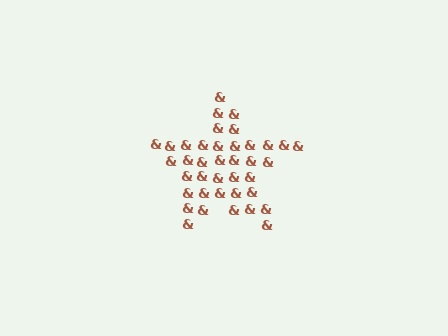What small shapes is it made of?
It is made of small ampersands.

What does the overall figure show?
The overall figure shows a star.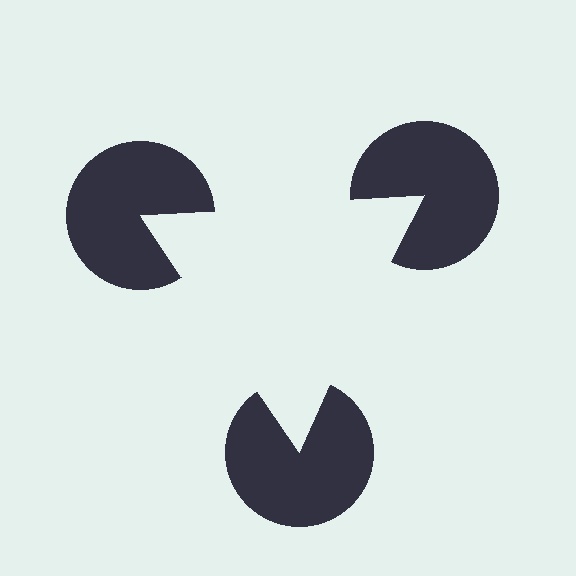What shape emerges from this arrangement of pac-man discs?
An illusory triangle — its edges are inferred from the aligned wedge cuts in the pac-man discs, not physically drawn.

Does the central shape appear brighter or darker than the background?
It typically appears slightly brighter than the background, even though no actual brightness change is drawn.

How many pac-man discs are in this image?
There are 3 — one at each vertex of the illusory triangle.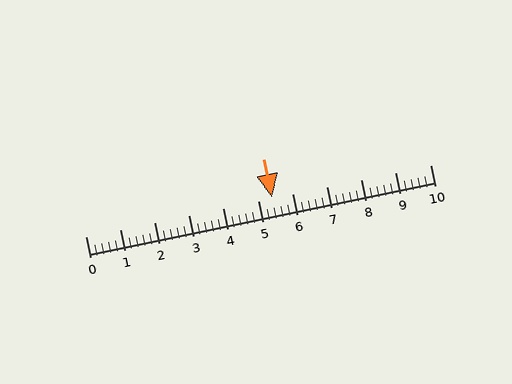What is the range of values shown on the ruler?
The ruler shows values from 0 to 10.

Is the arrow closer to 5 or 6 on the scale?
The arrow is closer to 5.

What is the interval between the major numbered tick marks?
The major tick marks are spaced 1 units apart.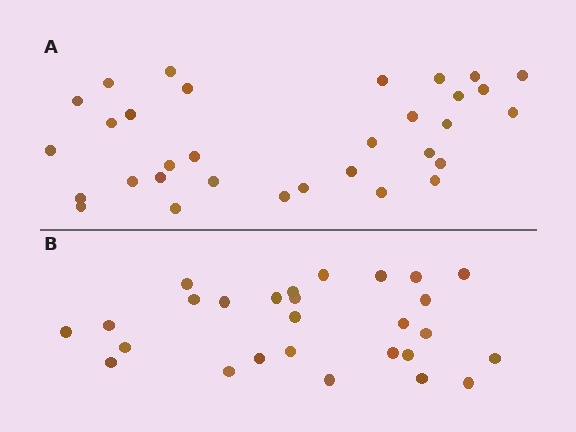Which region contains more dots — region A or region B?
Region A (the top region) has more dots.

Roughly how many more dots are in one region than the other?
Region A has about 5 more dots than region B.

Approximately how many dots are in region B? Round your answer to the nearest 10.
About 30 dots. (The exact count is 27, which rounds to 30.)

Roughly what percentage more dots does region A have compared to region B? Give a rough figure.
About 20% more.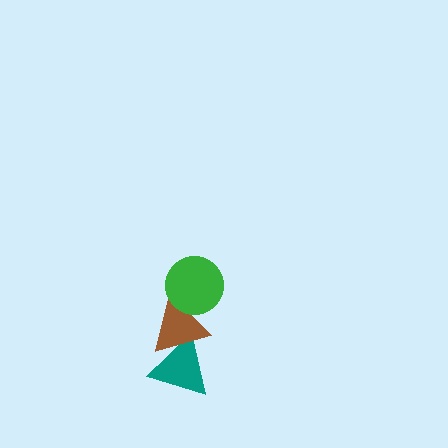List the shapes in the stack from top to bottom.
From top to bottom: the green circle, the brown triangle, the teal triangle.